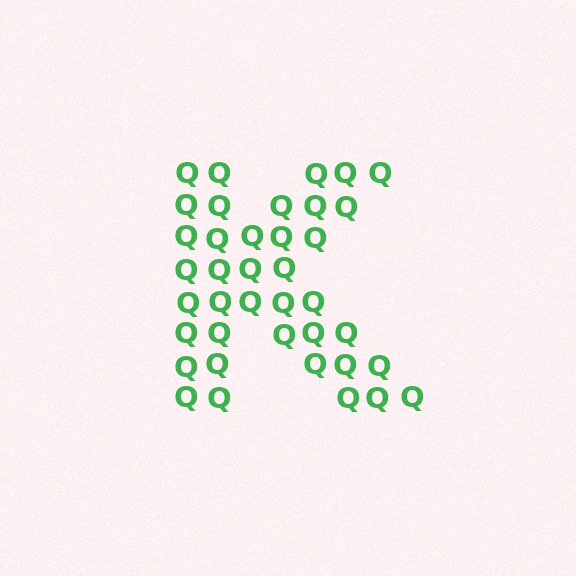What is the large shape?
The large shape is the letter K.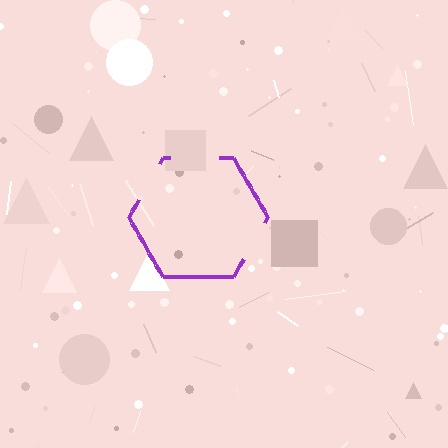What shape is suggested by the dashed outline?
The dashed outline suggests a hexagon.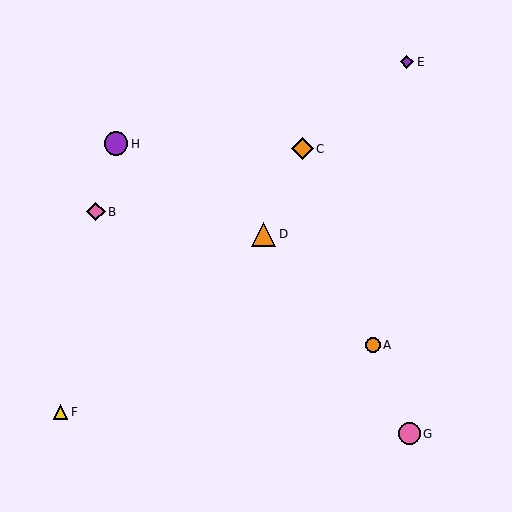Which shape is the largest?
The orange triangle (labeled D) is the largest.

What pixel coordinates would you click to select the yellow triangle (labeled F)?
Click at (61, 412) to select the yellow triangle F.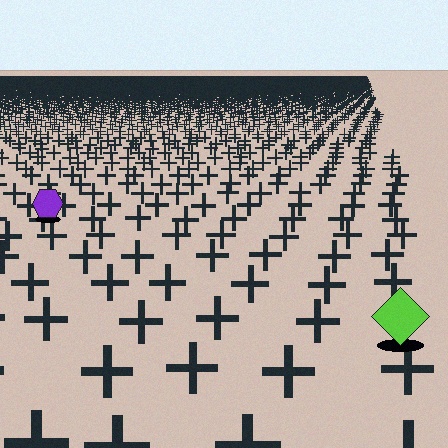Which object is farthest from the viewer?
The purple hexagon is farthest from the viewer. It appears smaller and the ground texture around it is denser.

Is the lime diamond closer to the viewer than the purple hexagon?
Yes. The lime diamond is closer — you can tell from the texture gradient: the ground texture is coarser near it.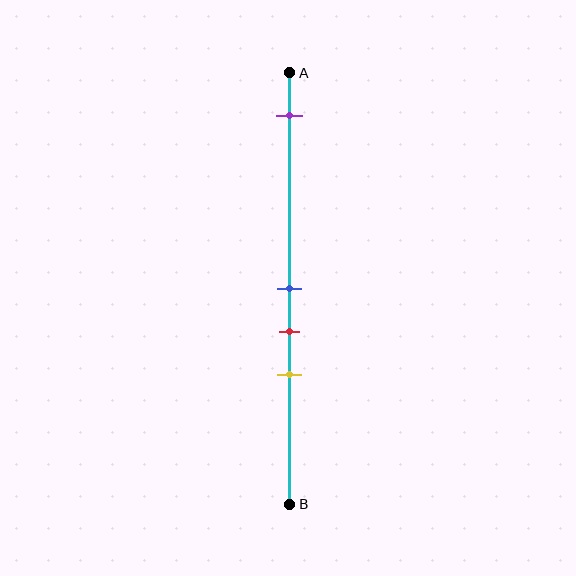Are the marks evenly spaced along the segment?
No, the marks are not evenly spaced.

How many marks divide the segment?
There are 4 marks dividing the segment.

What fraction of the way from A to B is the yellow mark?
The yellow mark is approximately 70% (0.7) of the way from A to B.